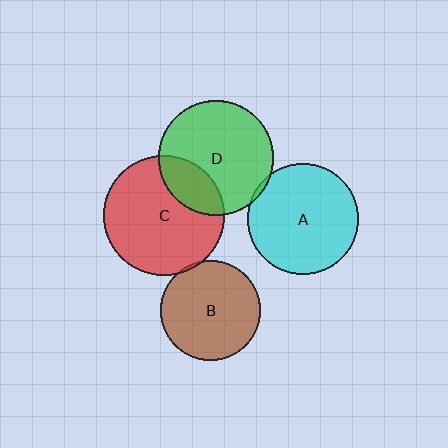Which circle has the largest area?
Circle C (red).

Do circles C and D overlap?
Yes.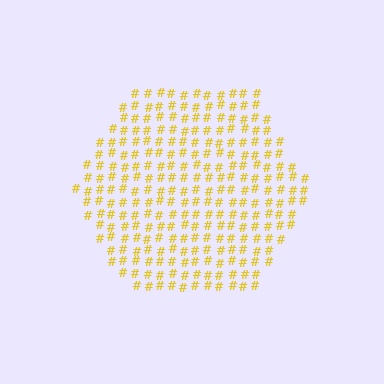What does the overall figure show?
The overall figure shows a hexagon.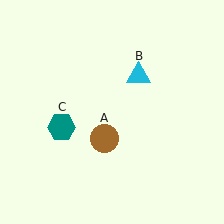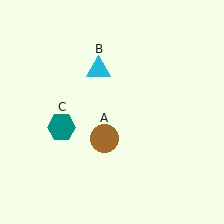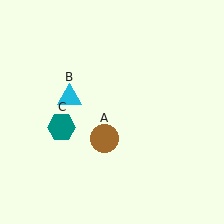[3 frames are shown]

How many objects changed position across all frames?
1 object changed position: cyan triangle (object B).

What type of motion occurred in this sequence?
The cyan triangle (object B) rotated counterclockwise around the center of the scene.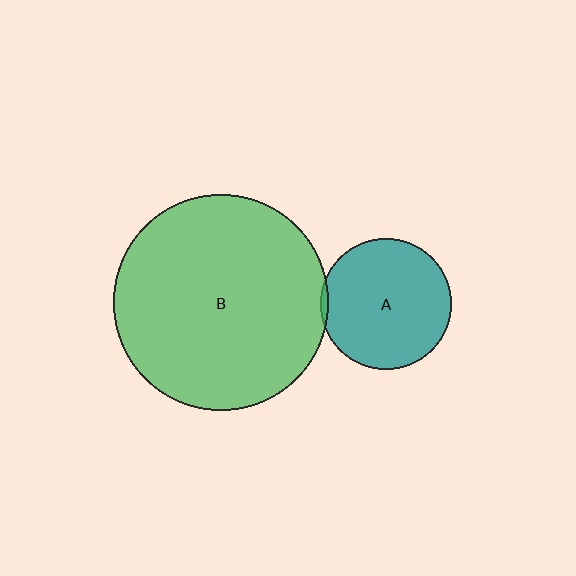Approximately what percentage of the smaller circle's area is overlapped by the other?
Approximately 5%.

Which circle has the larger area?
Circle B (green).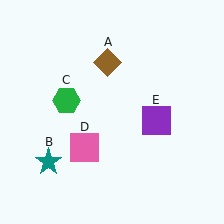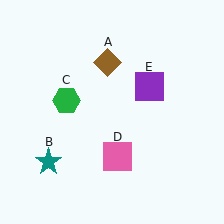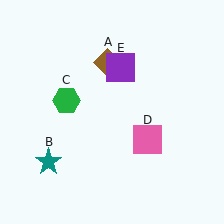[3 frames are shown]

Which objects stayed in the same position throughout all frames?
Brown diamond (object A) and teal star (object B) and green hexagon (object C) remained stationary.